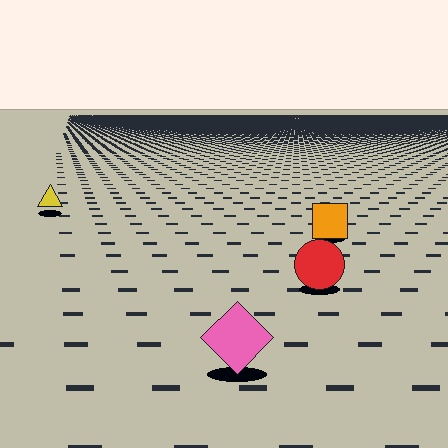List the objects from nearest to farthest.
From nearest to farthest: the pink diamond, the red circle, the orange square, the yellow triangle.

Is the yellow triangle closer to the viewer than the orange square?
No. The orange square is closer — you can tell from the texture gradient: the ground texture is coarser near it.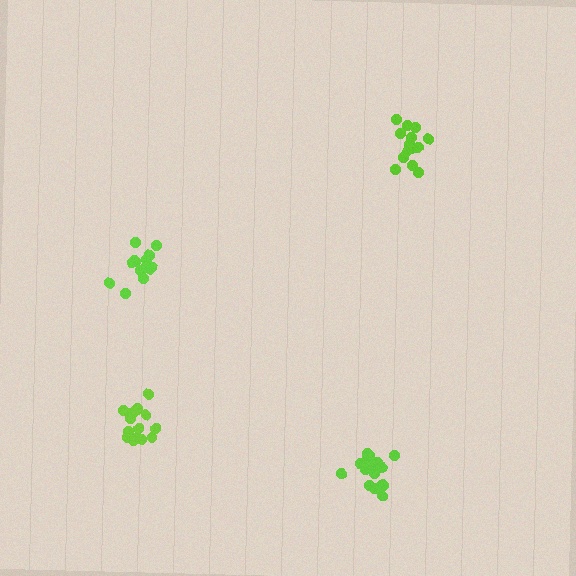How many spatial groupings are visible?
There are 4 spatial groupings.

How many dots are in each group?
Group 1: 14 dots, Group 2: 14 dots, Group 3: 16 dots, Group 4: 17 dots (61 total).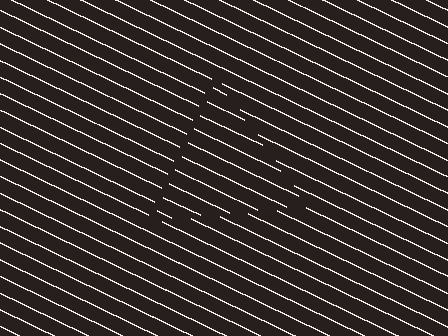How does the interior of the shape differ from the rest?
The interior of the shape contains the same grating, shifted by half a period — the contour is defined by the phase discontinuity where line-ends from the inner and outer gratings abut.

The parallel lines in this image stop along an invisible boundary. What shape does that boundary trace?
An illusory triangle. The interior of the shape contains the same grating, shifted by half a period — the contour is defined by the phase discontinuity where line-ends from the inner and outer gratings abut.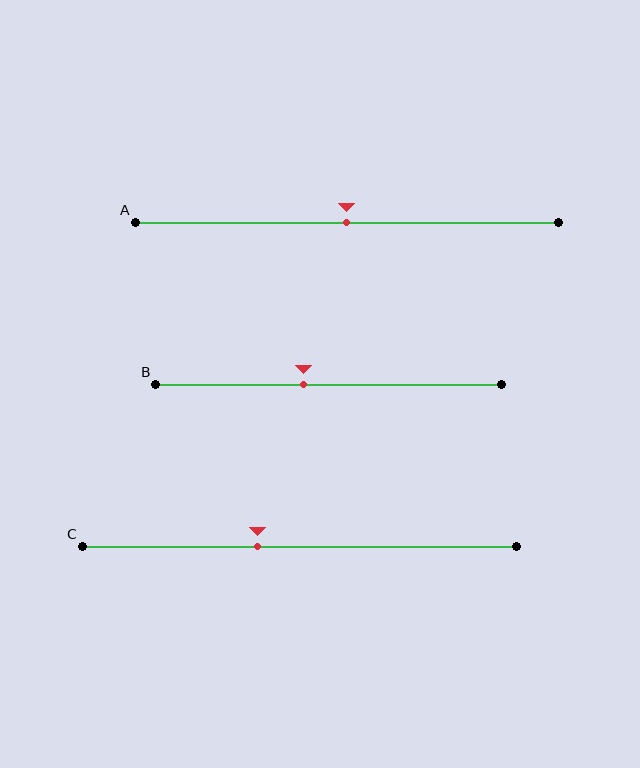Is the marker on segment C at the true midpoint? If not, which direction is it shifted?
No, the marker on segment C is shifted to the left by about 10% of the segment length.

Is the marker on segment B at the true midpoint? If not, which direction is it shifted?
No, the marker on segment B is shifted to the left by about 7% of the segment length.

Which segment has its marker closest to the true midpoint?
Segment A has its marker closest to the true midpoint.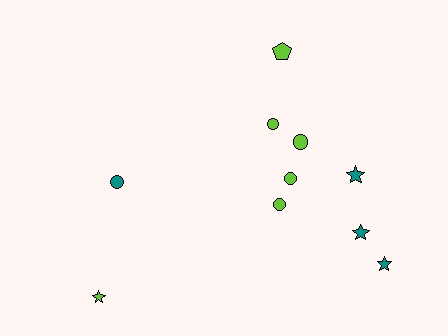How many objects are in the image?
There are 10 objects.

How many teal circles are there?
There is 1 teal circle.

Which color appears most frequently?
Lime, with 6 objects.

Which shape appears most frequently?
Circle, with 5 objects.